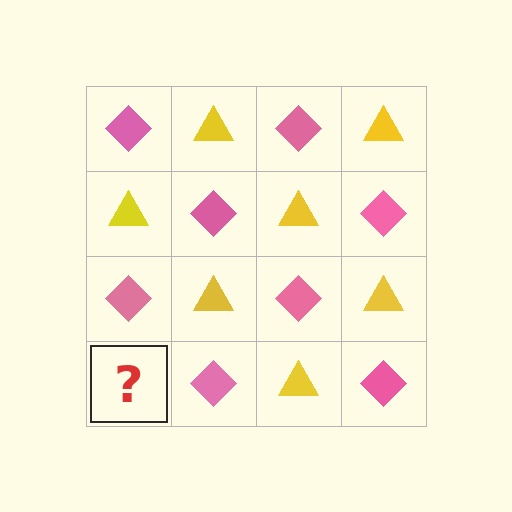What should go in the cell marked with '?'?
The missing cell should contain a yellow triangle.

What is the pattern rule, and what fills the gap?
The rule is that it alternates pink diamond and yellow triangle in a checkerboard pattern. The gap should be filled with a yellow triangle.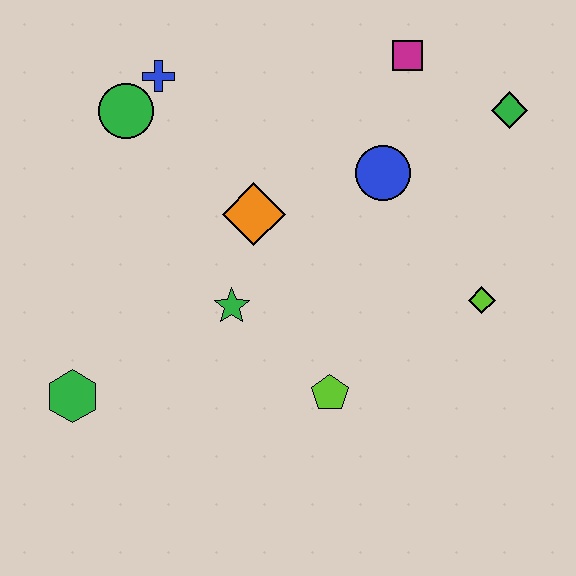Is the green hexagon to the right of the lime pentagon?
No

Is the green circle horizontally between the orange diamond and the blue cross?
No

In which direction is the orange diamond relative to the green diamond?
The orange diamond is to the left of the green diamond.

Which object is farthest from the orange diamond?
The green diamond is farthest from the orange diamond.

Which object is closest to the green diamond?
The magenta square is closest to the green diamond.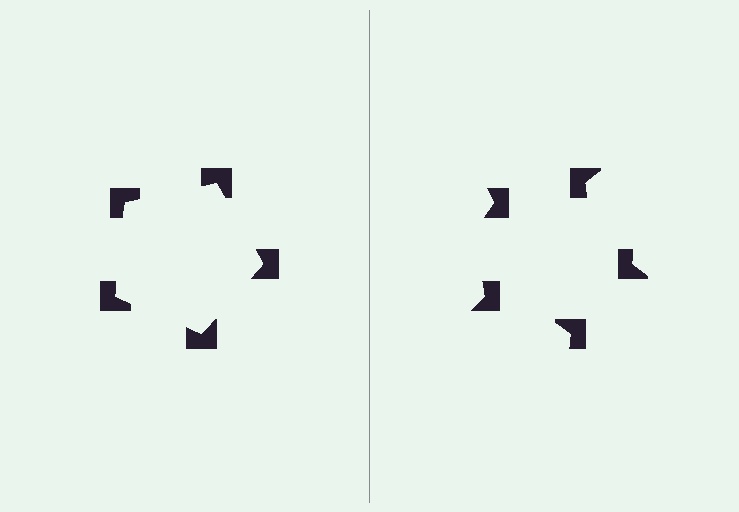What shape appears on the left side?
An illusory pentagon.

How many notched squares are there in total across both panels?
10 — 5 on each side.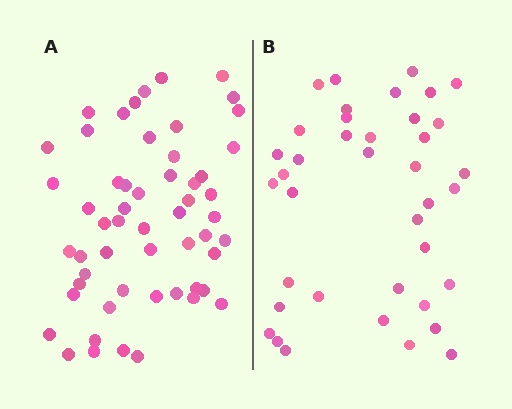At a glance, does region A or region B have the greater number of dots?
Region A (the left region) has more dots.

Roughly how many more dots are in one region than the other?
Region A has approximately 15 more dots than region B.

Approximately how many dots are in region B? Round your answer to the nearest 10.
About 40 dots. (The exact count is 39, which rounds to 40.)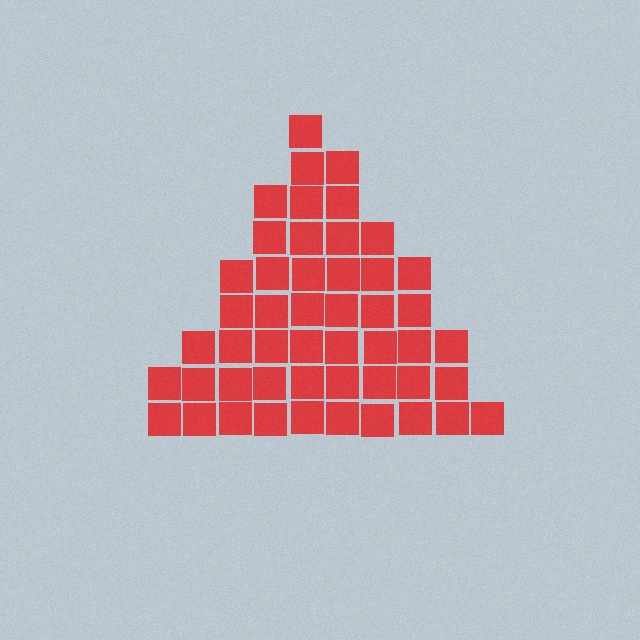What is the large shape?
The large shape is a triangle.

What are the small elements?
The small elements are squares.